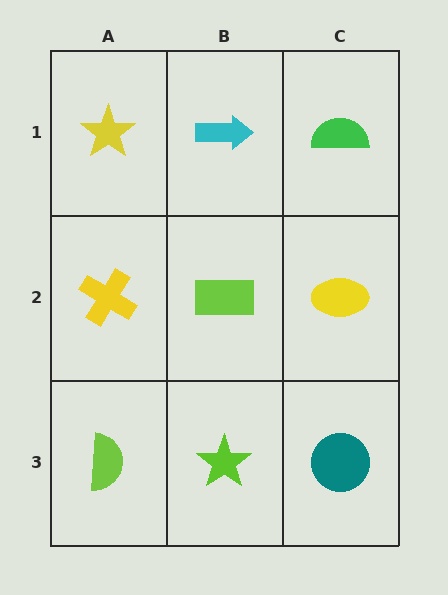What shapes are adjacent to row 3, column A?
A yellow cross (row 2, column A), a lime star (row 3, column B).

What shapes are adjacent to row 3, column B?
A lime rectangle (row 2, column B), a lime semicircle (row 3, column A), a teal circle (row 3, column C).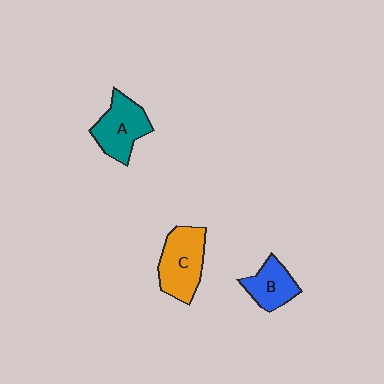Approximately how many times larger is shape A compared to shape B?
Approximately 1.3 times.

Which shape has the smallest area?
Shape B (blue).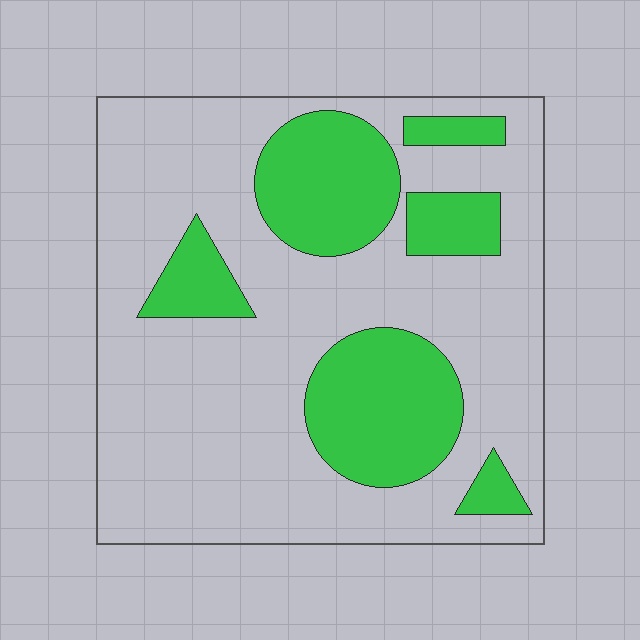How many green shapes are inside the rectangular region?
6.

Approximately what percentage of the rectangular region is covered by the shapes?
Approximately 30%.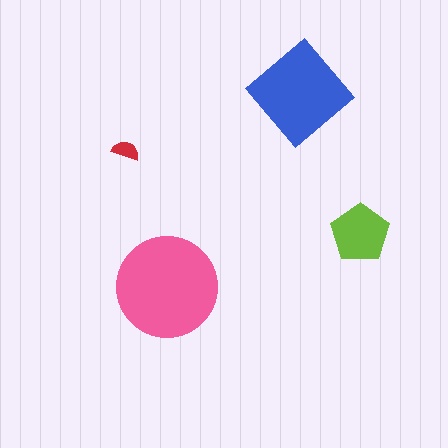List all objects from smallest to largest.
The red semicircle, the lime pentagon, the blue diamond, the pink circle.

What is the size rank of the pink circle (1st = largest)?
1st.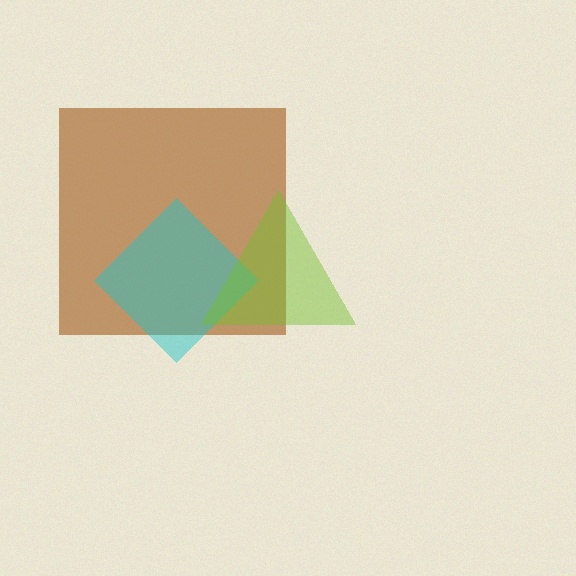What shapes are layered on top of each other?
The layered shapes are: a brown square, a cyan diamond, a lime triangle.